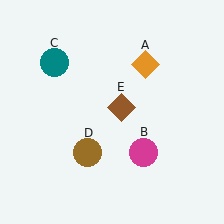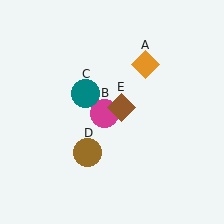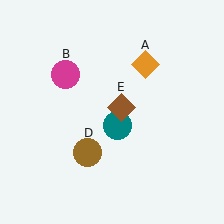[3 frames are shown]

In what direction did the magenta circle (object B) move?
The magenta circle (object B) moved up and to the left.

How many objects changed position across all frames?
2 objects changed position: magenta circle (object B), teal circle (object C).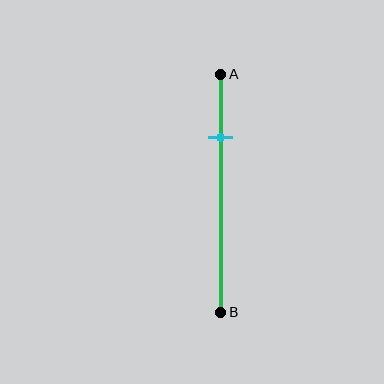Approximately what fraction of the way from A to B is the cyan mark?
The cyan mark is approximately 25% of the way from A to B.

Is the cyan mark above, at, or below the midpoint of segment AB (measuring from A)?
The cyan mark is above the midpoint of segment AB.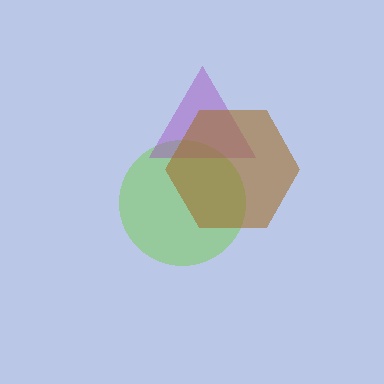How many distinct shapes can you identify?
There are 3 distinct shapes: a lime circle, a purple triangle, a brown hexagon.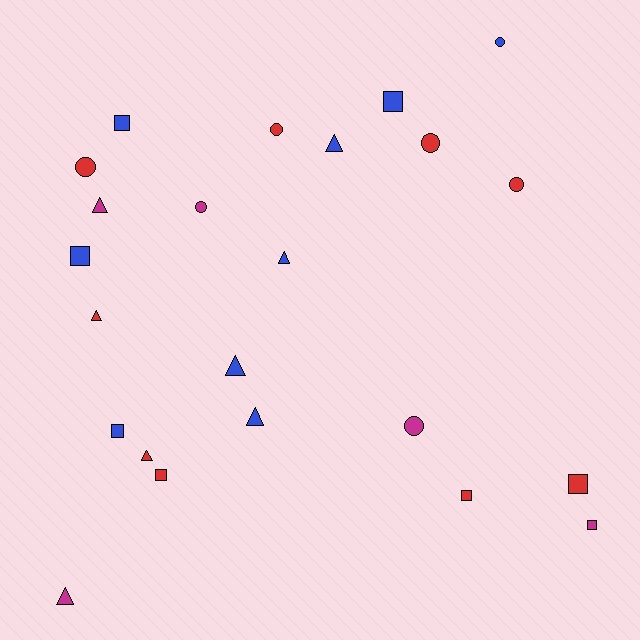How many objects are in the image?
There are 23 objects.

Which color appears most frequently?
Blue, with 9 objects.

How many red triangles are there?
There are 2 red triangles.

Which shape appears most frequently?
Square, with 8 objects.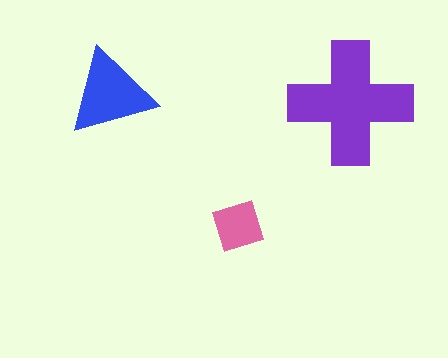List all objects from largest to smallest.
The purple cross, the blue triangle, the pink diamond.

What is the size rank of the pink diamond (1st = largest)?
3rd.